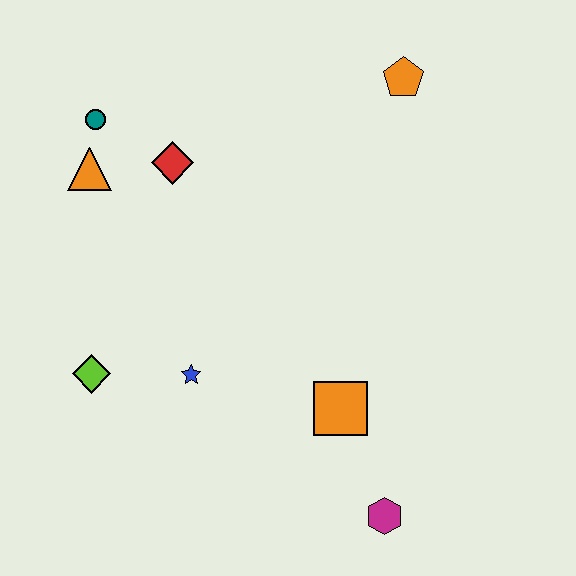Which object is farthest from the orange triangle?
The magenta hexagon is farthest from the orange triangle.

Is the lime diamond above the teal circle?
No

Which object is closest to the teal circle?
The orange triangle is closest to the teal circle.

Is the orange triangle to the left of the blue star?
Yes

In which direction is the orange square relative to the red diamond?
The orange square is below the red diamond.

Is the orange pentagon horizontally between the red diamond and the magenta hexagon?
No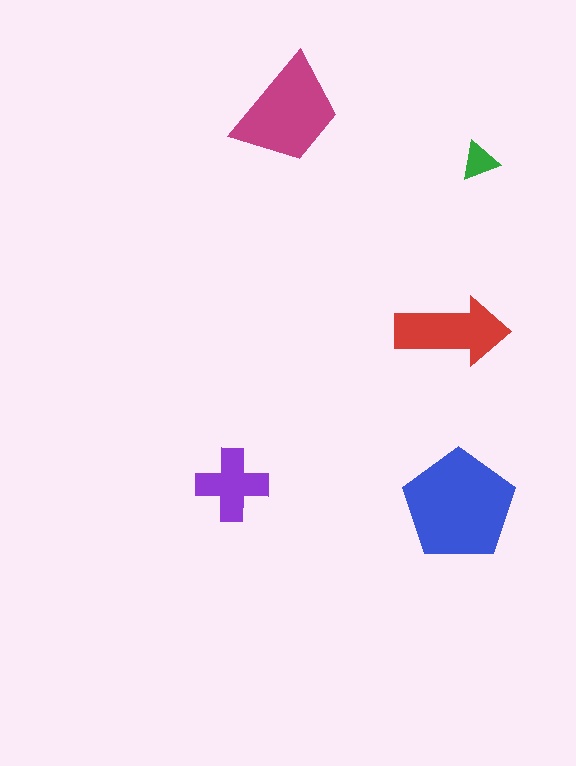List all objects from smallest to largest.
The green triangle, the purple cross, the red arrow, the magenta trapezoid, the blue pentagon.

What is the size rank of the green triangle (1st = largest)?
5th.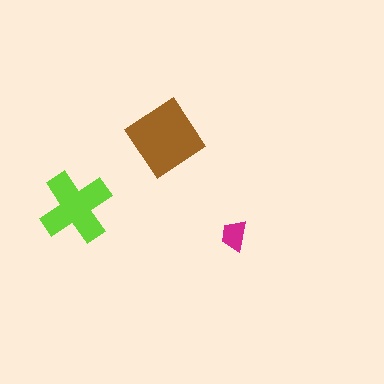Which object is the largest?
The brown diamond.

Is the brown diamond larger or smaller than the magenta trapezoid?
Larger.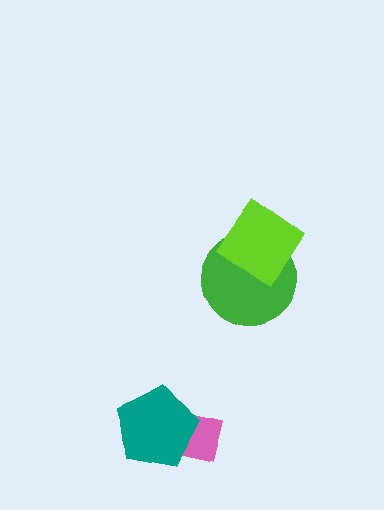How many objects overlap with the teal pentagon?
1 object overlaps with the teal pentagon.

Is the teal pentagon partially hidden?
No, no other shape covers it.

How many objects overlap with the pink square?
1 object overlaps with the pink square.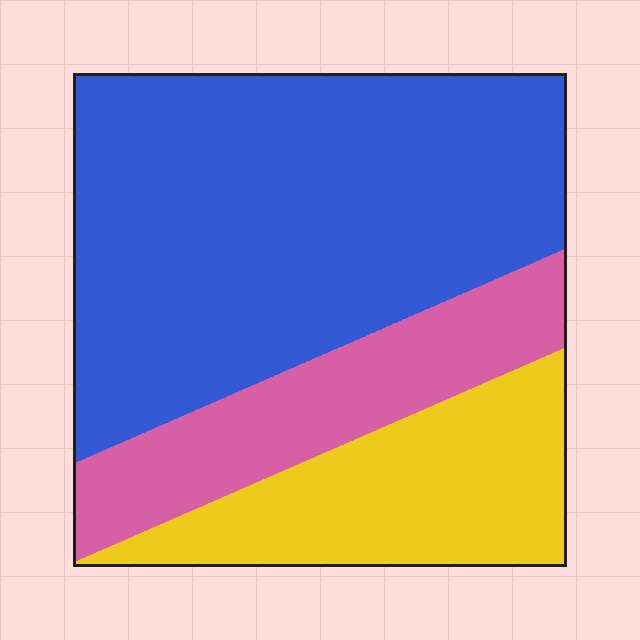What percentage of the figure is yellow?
Yellow covers around 25% of the figure.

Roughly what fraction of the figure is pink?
Pink covers 20% of the figure.